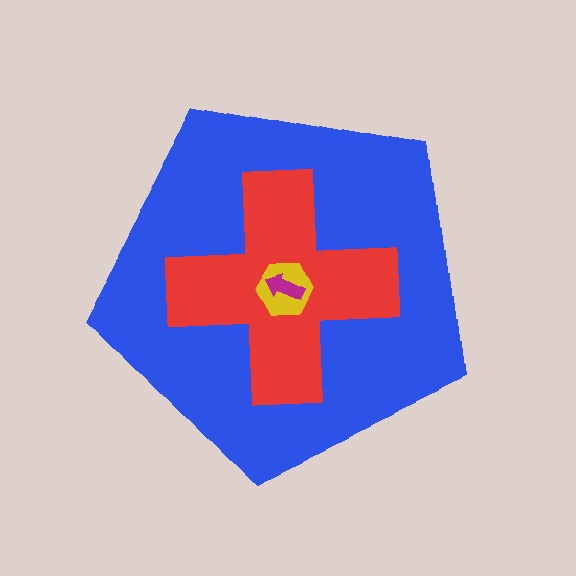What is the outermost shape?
The blue pentagon.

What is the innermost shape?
The magenta arrow.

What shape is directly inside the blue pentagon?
The red cross.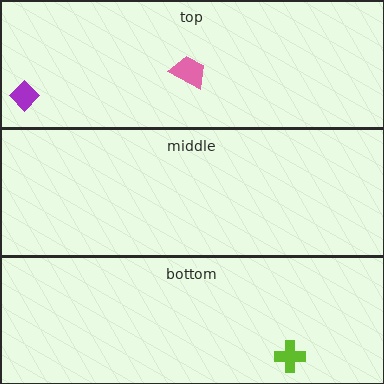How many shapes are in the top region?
2.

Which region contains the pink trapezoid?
The top region.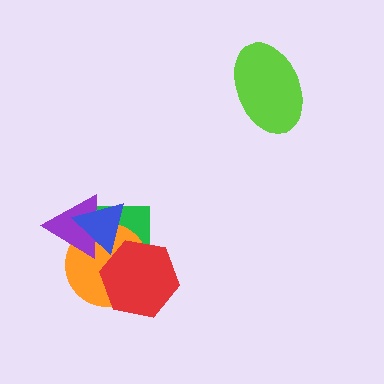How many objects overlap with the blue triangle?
3 objects overlap with the blue triangle.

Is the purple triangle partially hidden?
Yes, it is partially covered by another shape.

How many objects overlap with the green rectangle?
4 objects overlap with the green rectangle.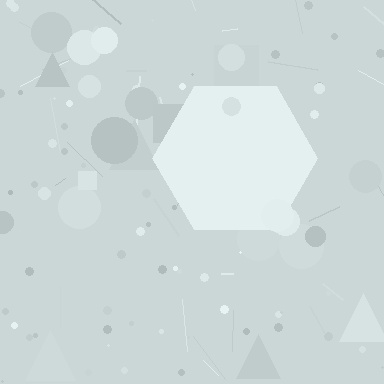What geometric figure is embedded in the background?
A hexagon is embedded in the background.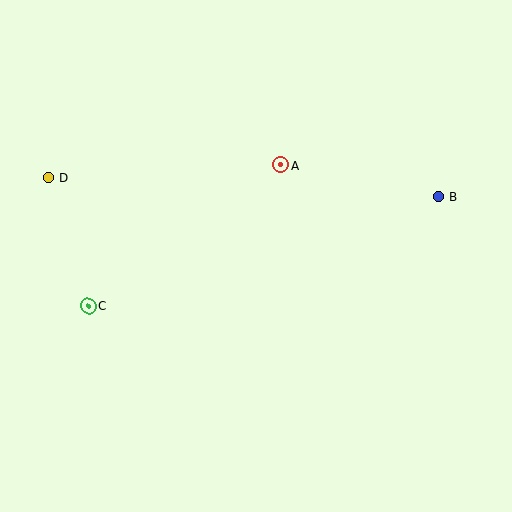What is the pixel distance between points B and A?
The distance between B and A is 160 pixels.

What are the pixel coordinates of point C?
Point C is at (89, 306).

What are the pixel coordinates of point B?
Point B is at (439, 196).